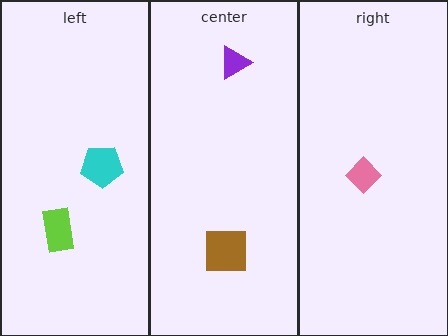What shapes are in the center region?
The brown square, the purple triangle.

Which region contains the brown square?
The center region.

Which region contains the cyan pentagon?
The left region.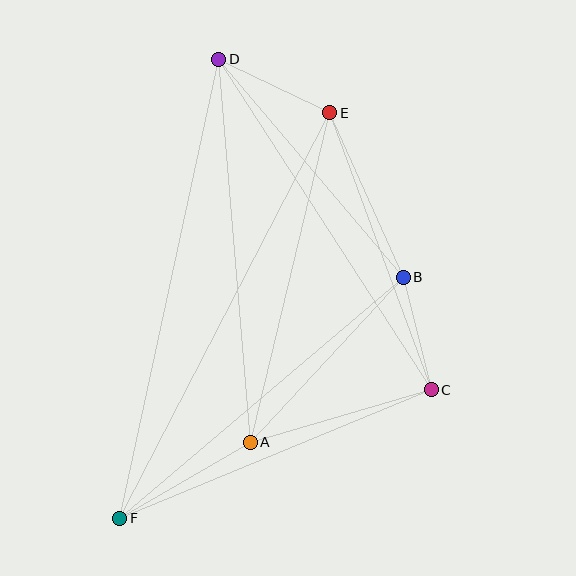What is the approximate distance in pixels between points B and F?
The distance between B and F is approximately 372 pixels.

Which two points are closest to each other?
Points B and C are closest to each other.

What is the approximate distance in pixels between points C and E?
The distance between C and E is approximately 295 pixels.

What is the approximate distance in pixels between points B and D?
The distance between B and D is approximately 285 pixels.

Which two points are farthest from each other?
Points D and F are farthest from each other.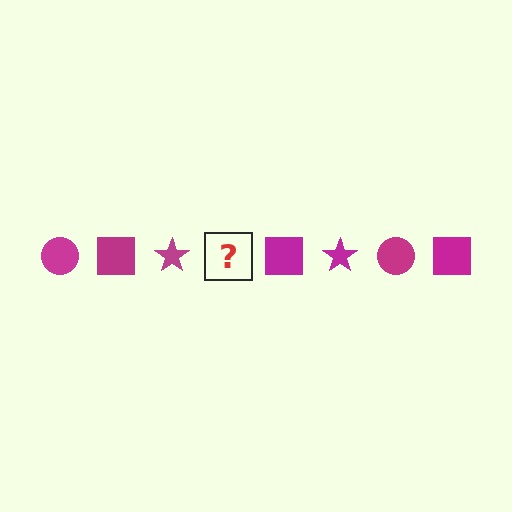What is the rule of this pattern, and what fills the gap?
The rule is that the pattern cycles through circle, square, star shapes in magenta. The gap should be filled with a magenta circle.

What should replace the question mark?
The question mark should be replaced with a magenta circle.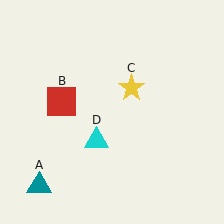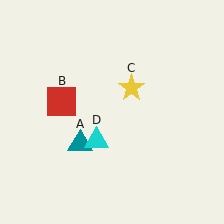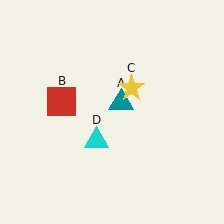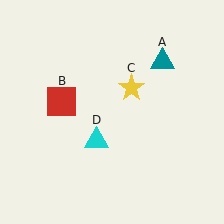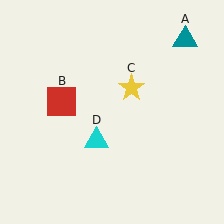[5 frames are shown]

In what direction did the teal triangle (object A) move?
The teal triangle (object A) moved up and to the right.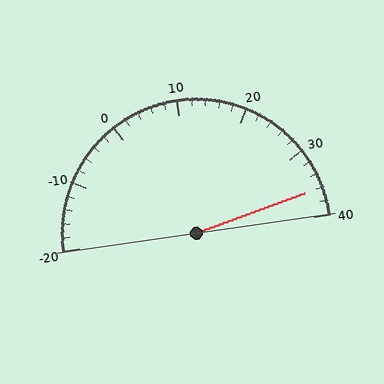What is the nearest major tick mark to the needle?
The nearest major tick mark is 40.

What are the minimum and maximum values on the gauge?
The gauge ranges from -20 to 40.